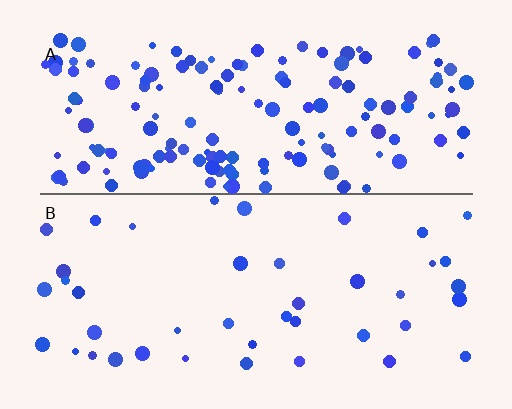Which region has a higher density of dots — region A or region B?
A (the top).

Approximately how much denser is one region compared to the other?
Approximately 3.7× — region A over region B.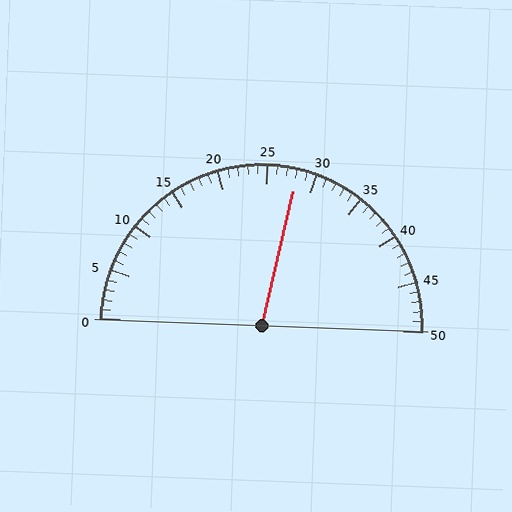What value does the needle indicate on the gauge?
The needle indicates approximately 28.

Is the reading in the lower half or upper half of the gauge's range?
The reading is in the upper half of the range (0 to 50).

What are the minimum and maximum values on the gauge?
The gauge ranges from 0 to 50.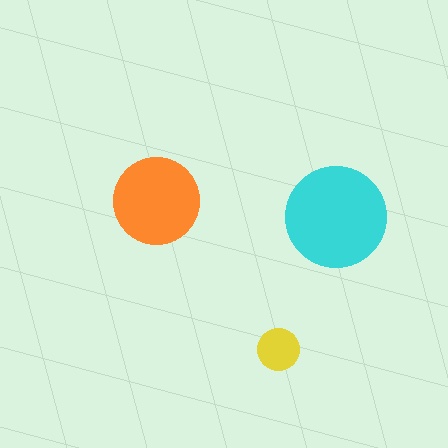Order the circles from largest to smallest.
the cyan one, the orange one, the yellow one.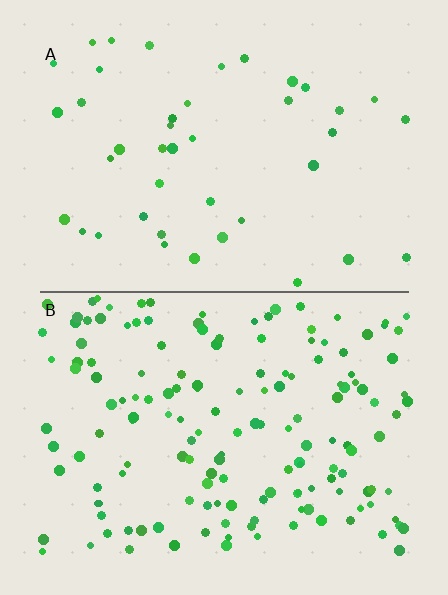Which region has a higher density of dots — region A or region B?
B (the bottom).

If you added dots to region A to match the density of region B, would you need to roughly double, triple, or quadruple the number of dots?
Approximately quadruple.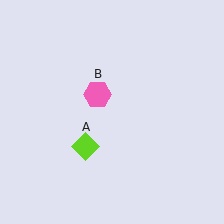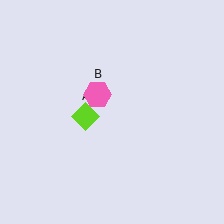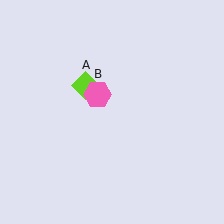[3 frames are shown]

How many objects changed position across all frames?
1 object changed position: lime diamond (object A).